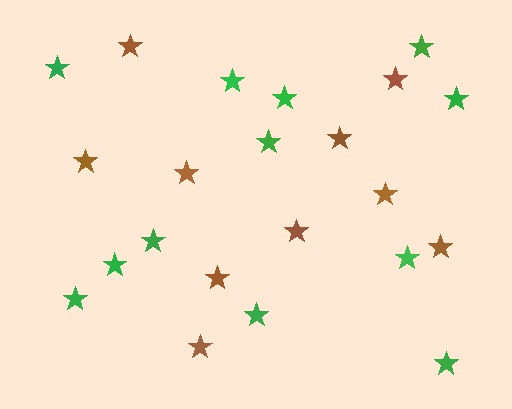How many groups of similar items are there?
There are 2 groups: one group of brown stars (10) and one group of green stars (12).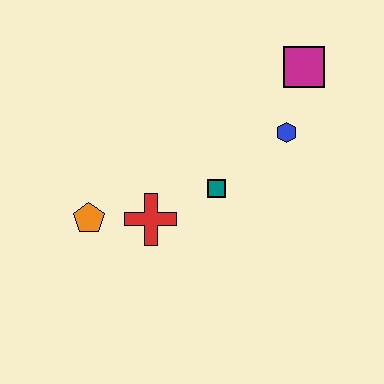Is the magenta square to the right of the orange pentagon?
Yes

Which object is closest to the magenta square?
The blue hexagon is closest to the magenta square.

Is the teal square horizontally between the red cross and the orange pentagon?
No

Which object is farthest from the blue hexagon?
The orange pentagon is farthest from the blue hexagon.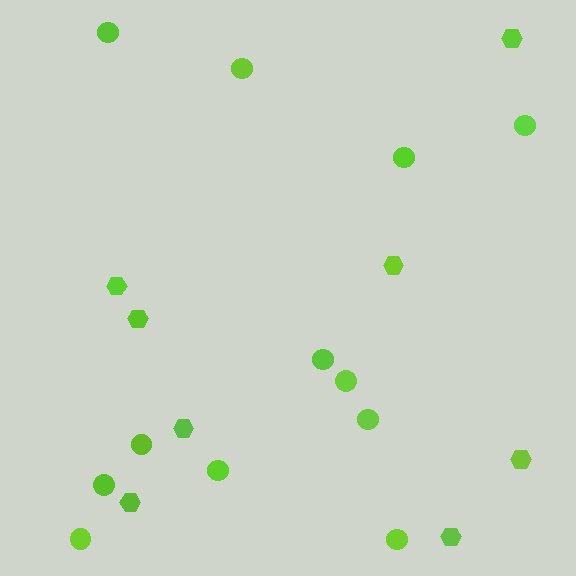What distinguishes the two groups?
There are 2 groups: one group of hexagons (8) and one group of circles (12).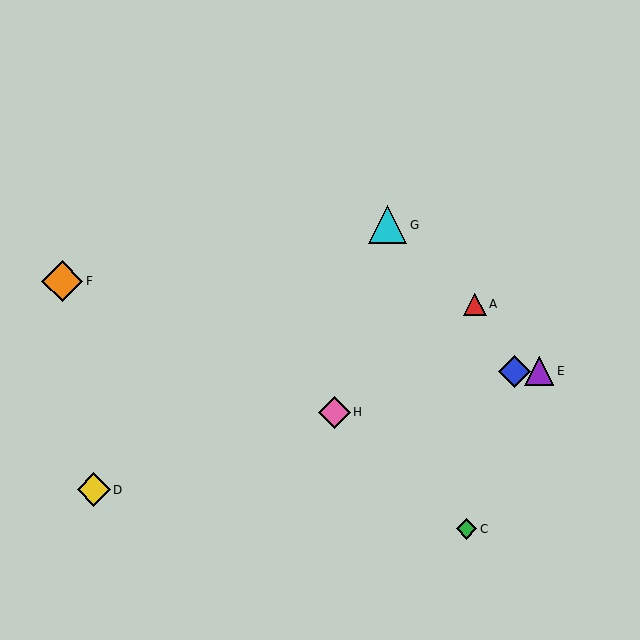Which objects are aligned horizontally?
Objects B, E are aligned horizontally.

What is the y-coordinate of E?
Object E is at y≈371.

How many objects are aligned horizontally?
2 objects (B, E) are aligned horizontally.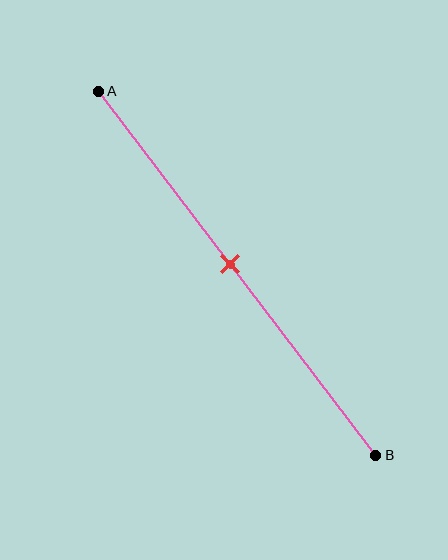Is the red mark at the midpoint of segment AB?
Yes, the mark is approximately at the midpoint.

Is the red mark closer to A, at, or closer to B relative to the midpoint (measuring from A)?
The red mark is approximately at the midpoint of segment AB.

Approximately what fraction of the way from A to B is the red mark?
The red mark is approximately 50% of the way from A to B.